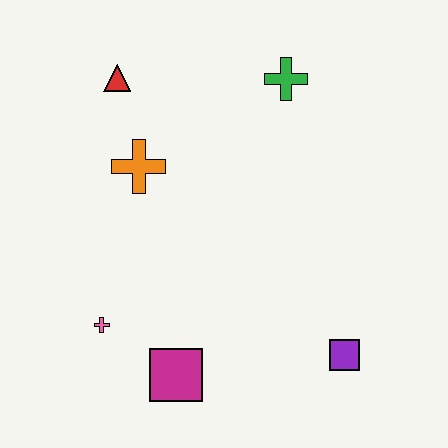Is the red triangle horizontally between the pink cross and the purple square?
Yes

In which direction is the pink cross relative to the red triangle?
The pink cross is below the red triangle.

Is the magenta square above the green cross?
No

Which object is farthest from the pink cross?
The green cross is farthest from the pink cross.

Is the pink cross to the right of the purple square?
No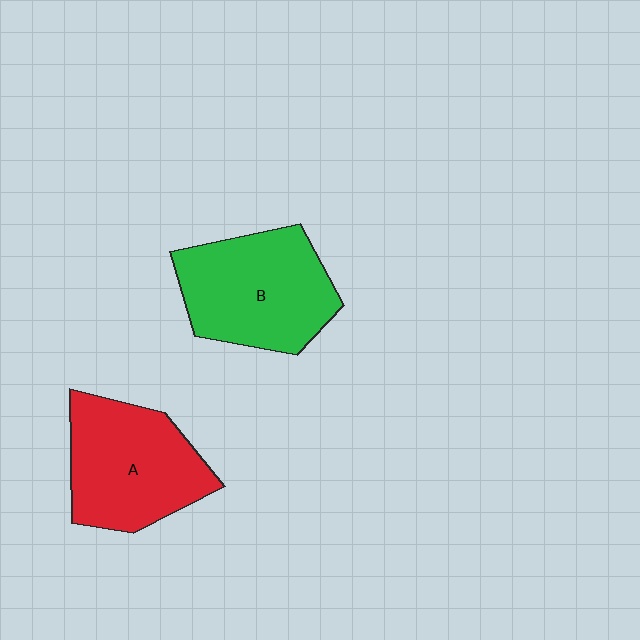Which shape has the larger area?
Shape B (green).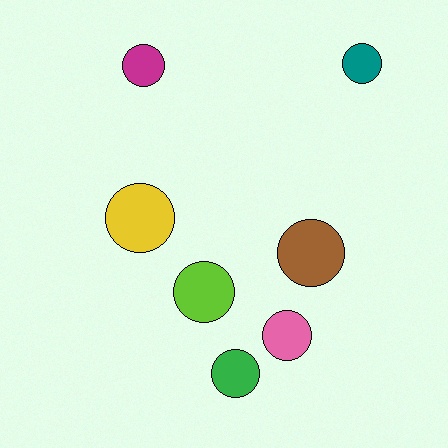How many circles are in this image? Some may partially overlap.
There are 7 circles.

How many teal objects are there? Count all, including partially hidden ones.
There is 1 teal object.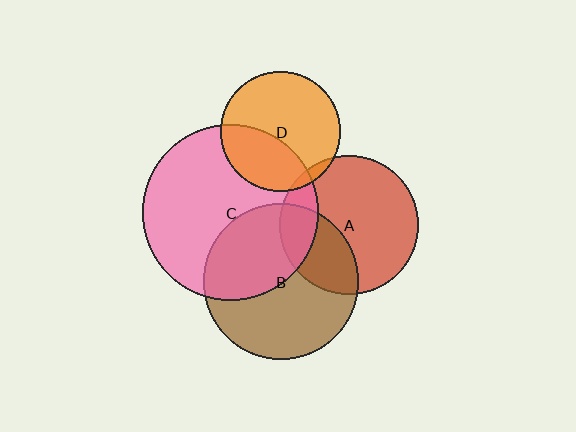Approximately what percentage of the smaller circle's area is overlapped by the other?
Approximately 40%.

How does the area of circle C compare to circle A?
Approximately 1.6 times.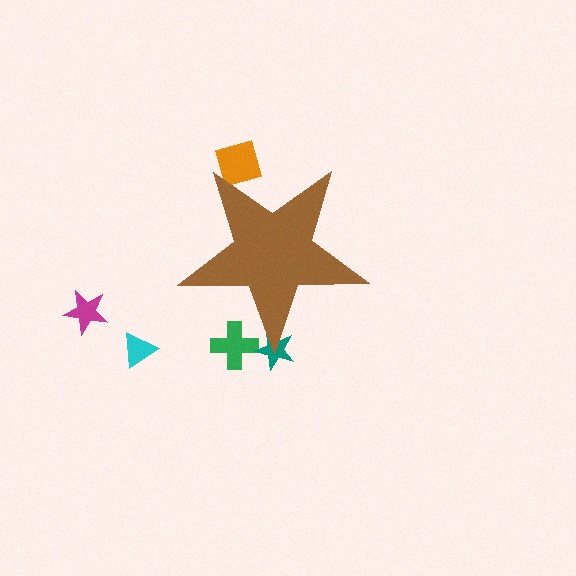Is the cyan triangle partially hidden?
No, the cyan triangle is fully visible.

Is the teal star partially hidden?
Yes, the teal star is partially hidden behind the brown star.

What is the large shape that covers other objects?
A brown star.